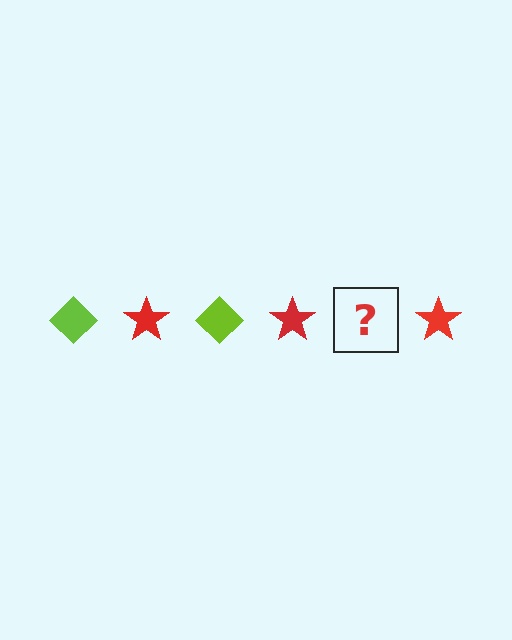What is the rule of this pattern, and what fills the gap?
The rule is that the pattern alternates between lime diamond and red star. The gap should be filled with a lime diamond.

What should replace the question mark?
The question mark should be replaced with a lime diamond.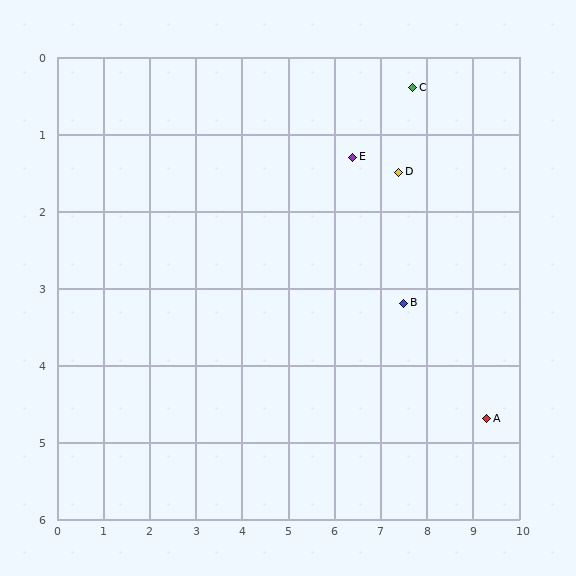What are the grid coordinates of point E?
Point E is at approximately (6.4, 1.3).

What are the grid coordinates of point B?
Point B is at approximately (7.5, 3.2).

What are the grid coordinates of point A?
Point A is at approximately (9.3, 4.7).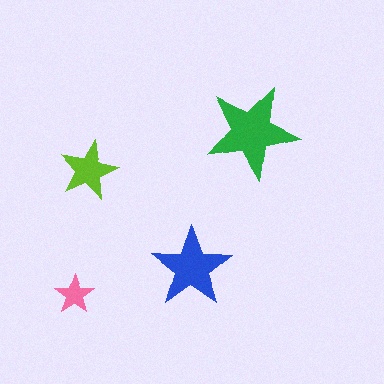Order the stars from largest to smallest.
the green one, the blue one, the lime one, the pink one.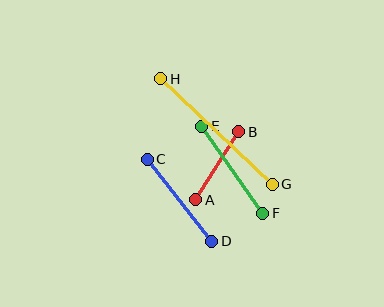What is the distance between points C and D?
The distance is approximately 104 pixels.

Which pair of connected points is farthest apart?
Points G and H are farthest apart.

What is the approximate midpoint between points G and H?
The midpoint is at approximately (216, 132) pixels.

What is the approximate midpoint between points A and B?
The midpoint is at approximately (217, 166) pixels.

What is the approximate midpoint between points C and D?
The midpoint is at approximately (179, 200) pixels.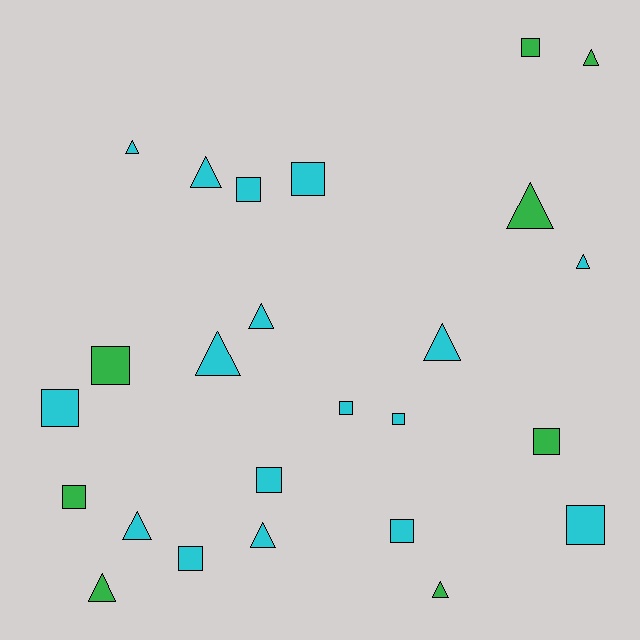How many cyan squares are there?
There are 9 cyan squares.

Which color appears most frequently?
Cyan, with 17 objects.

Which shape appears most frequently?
Square, with 13 objects.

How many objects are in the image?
There are 25 objects.